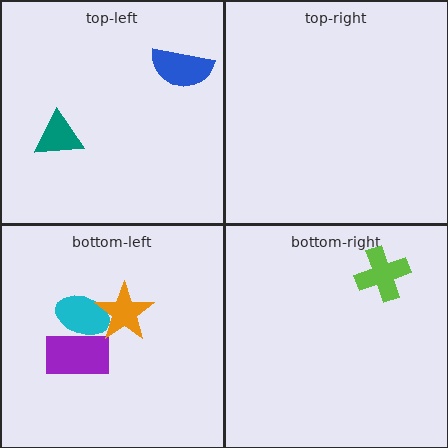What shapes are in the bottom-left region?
The purple rectangle, the cyan ellipse, the orange star.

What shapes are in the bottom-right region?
The lime cross.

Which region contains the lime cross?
The bottom-right region.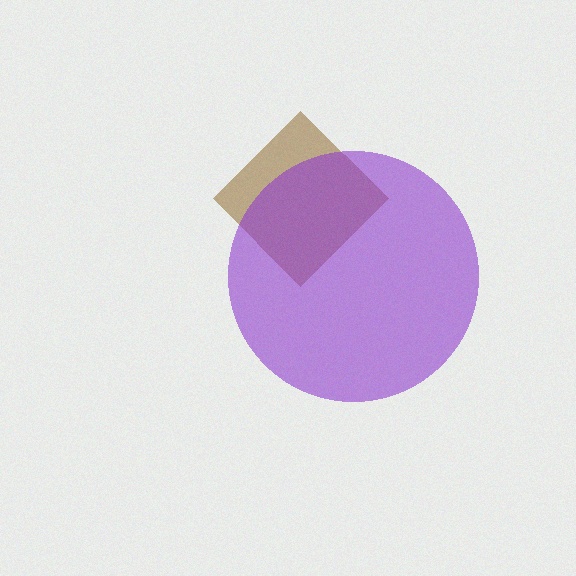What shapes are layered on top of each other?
The layered shapes are: a brown diamond, a purple circle.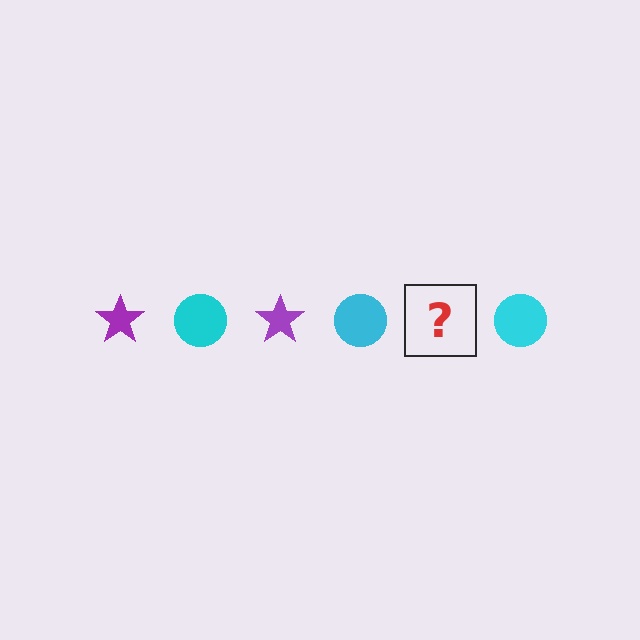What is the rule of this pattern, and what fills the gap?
The rule is that the pattern alternates between purple star and cyan circle. The gap should be filled with a purple star.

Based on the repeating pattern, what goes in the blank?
The blank should be a purple star.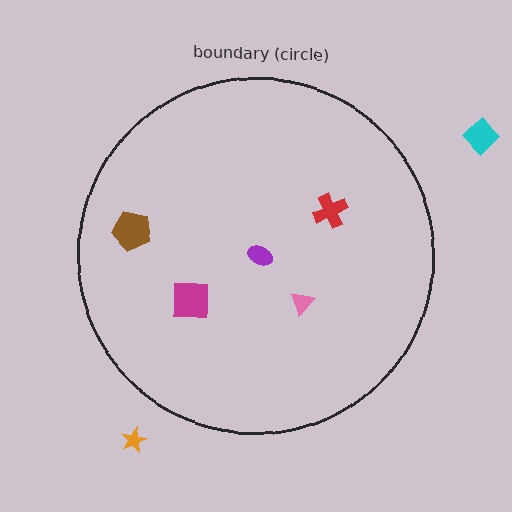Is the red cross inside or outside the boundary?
Inside.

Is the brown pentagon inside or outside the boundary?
Inside.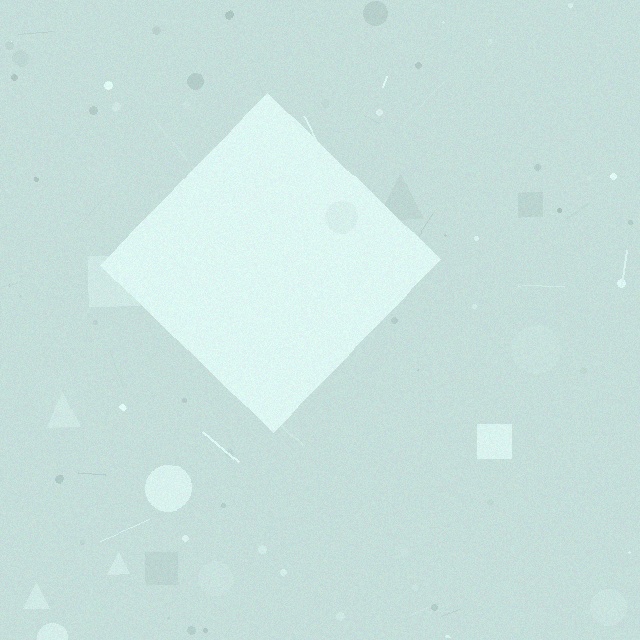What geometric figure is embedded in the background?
A diamond is embedded in the background.